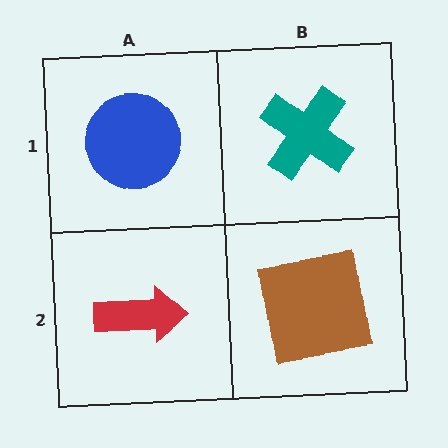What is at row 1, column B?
A teal cross.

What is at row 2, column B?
A brown square.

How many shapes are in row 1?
2 shapes.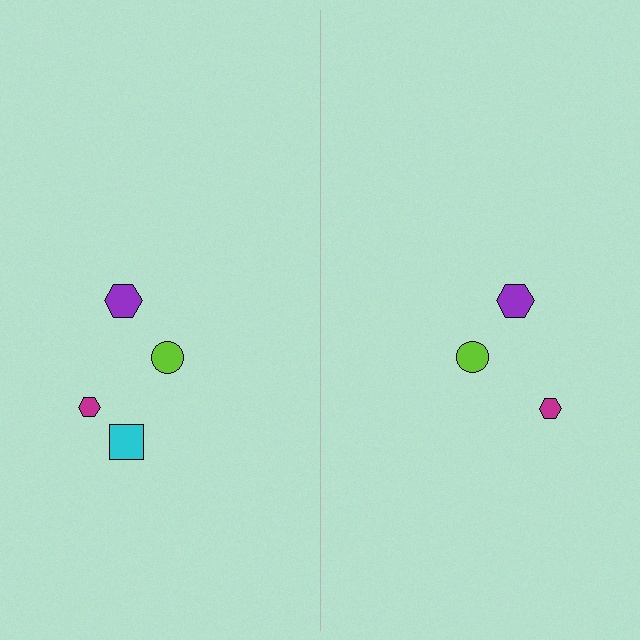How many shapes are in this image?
There are 7 shapes in this image.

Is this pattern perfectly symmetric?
No, the pattern is not perfectly symmetric. A cyan square is missing from the right side.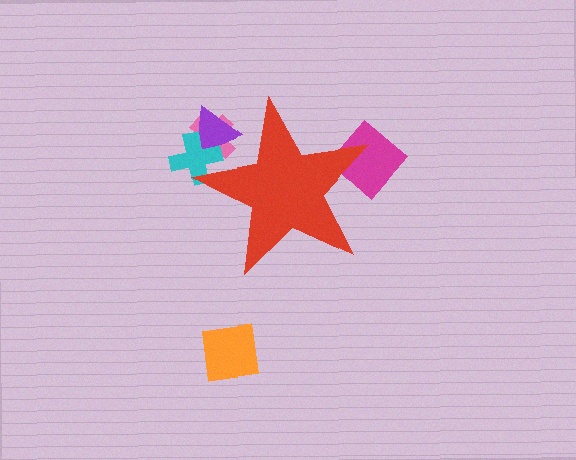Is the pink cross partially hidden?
Yes, the pink cross is partially hidden behind the red star.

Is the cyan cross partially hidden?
Yes, the cyan cross is partially hidden behind the red star.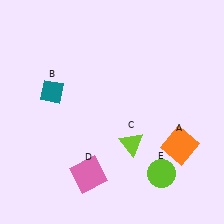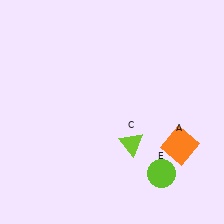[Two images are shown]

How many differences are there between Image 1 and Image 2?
There are 2 differences between the two images.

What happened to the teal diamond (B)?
The teal diamond (B) was removed in Image 2. It was in the top-left area of Image 1.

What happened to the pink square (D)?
The pink square (D) was removed in Image 2. It was in the bottom-left area of Image 1.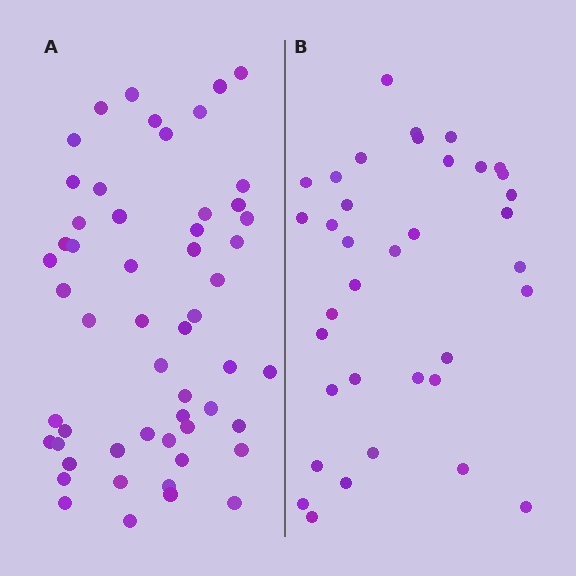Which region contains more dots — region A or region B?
Region A (the left region) has more dots.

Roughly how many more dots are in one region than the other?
Region A has approximately 20 more dots than region B.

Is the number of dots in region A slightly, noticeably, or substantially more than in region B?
Region A has substantially more. The ratio is roughly 1.5 to 1.